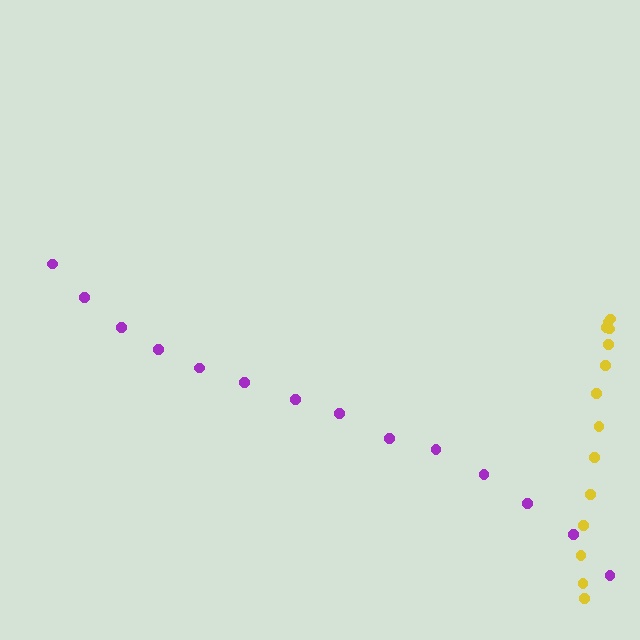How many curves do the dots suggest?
There are 2 distinct paths.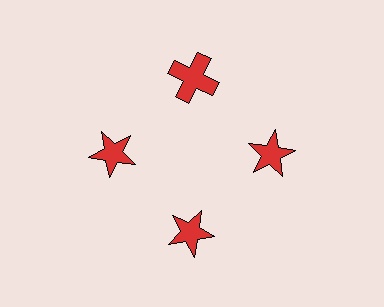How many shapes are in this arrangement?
There are 4 shapes arranged in a ring pattern.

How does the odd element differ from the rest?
It has a different shape: cross instead of star.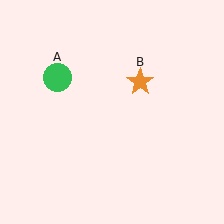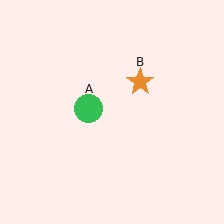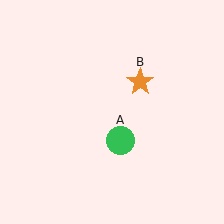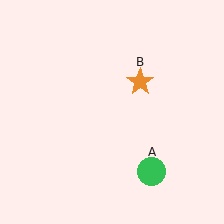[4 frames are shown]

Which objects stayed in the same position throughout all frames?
Orange star (object B) remained stationary.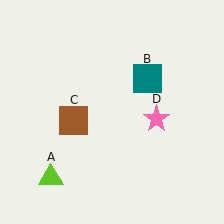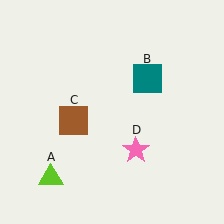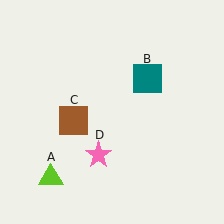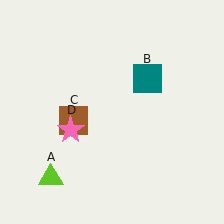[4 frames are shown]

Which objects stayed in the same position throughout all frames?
Lime triangle (object A) and teal square (object B) and brown square (object C) remained stationary.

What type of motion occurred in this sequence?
The pink star (object D) rotated clockwise around the center of the scene.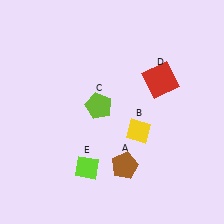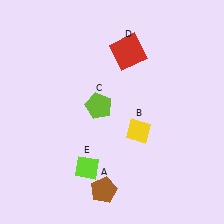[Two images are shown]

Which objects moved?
The objects that moved are: the brown pentagon (A), the red square (D).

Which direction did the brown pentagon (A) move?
The brown pentagon (A) moved down.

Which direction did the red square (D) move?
The red square (D) moved left.